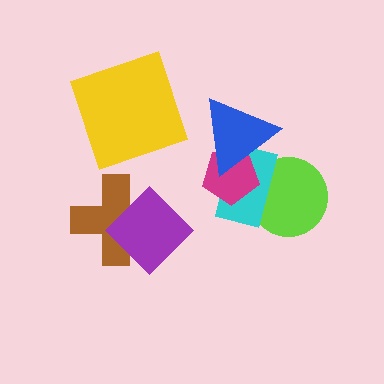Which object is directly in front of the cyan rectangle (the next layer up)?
The magenta pentagon is directly in front of the cyan rectangle.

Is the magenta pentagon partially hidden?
Yes, it is partially covered by another shape.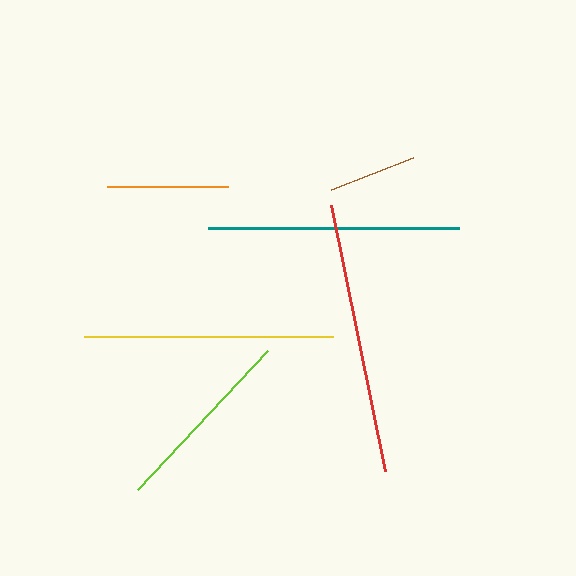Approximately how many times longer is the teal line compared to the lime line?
The teal line is approximately 1.3 times the length of the lime line.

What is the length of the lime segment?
The lime segment is approximately 191 pixels long.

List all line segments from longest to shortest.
From longest to shortest: red, teal, yellow, lime, orange, brown.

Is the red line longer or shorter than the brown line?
The red line is longer than the brown line.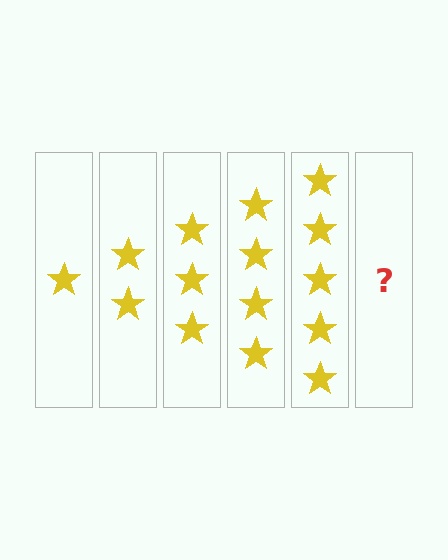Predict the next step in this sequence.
The next step is 6 stars.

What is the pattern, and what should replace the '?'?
The pattern is that each step adds one more star. The '?' should be 6 stars.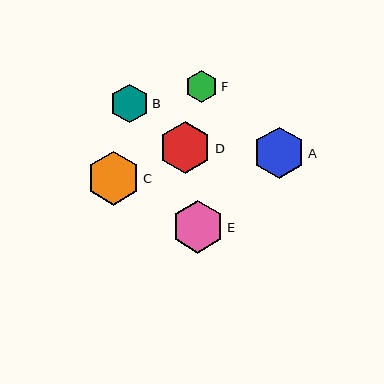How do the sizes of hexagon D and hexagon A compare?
Hexagon D and hexagon A are approximately the same size.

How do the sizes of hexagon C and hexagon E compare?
Hexagon C and hexagon E are approximately the same size.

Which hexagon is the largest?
Hexagon C is the largest with a size of approximately 54 pixels.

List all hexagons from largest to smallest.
From largest to smallest: C, E, D, A, B, F.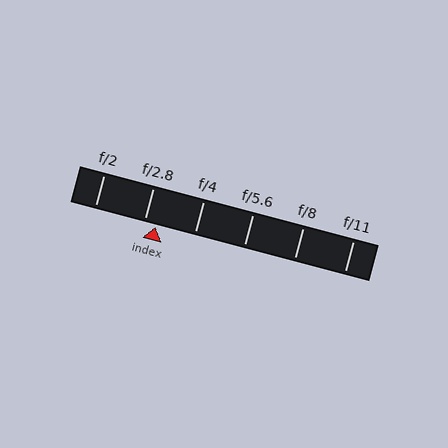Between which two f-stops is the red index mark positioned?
The index mark is between f/2.8 and f/4.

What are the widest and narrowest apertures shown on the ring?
The widest aperture shown is f/2 and the narrowest is f/11.